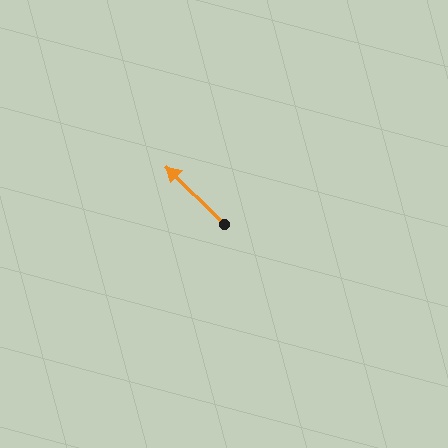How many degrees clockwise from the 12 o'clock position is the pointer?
Approximately 315 degrees.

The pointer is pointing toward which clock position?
Roughly 10 o'clock.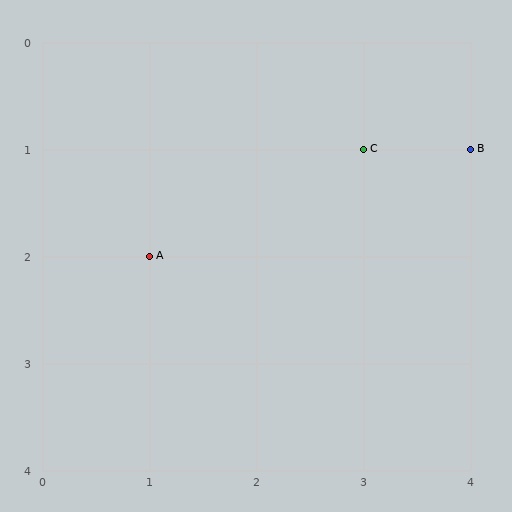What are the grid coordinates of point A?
Point A is at grid coordinates (1, 2).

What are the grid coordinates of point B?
Point B is at grid coordinates (4, 1).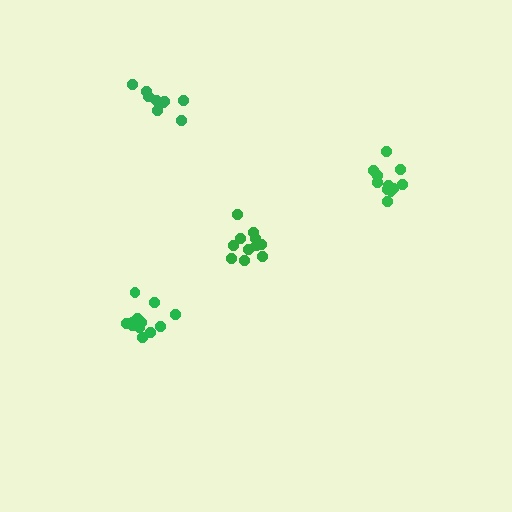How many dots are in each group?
Group 1: 9 dots, Group 2: 11 dots, Group 3: 11 dots, Group 4: 12 dots (43 total).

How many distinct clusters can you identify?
There are 4 distinct clusters.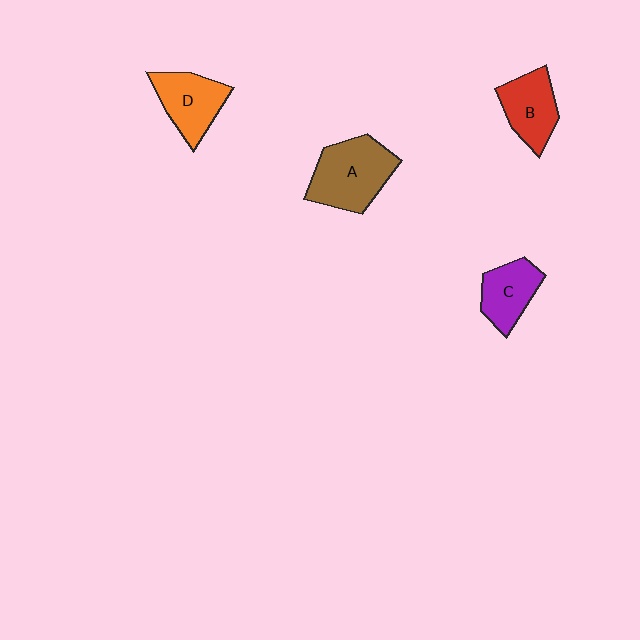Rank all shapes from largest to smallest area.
From largest to smallest: A (brown), D (orange), B (red), C (purple).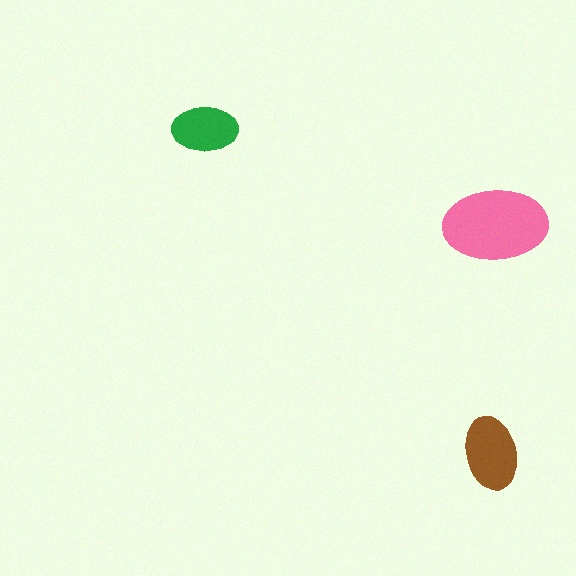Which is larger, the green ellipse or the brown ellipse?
The brown one.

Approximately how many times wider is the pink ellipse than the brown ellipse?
About 1.5 times wider.